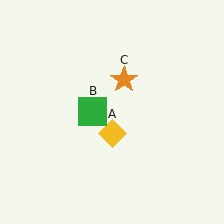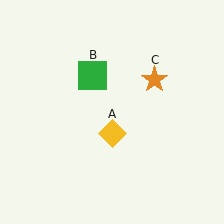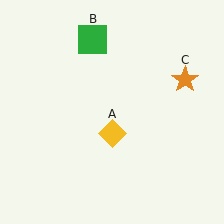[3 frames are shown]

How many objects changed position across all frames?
2 objects changed position: green square (object B), orange star (object C).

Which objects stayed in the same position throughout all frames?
Yellow diamond (object A) remained stationary.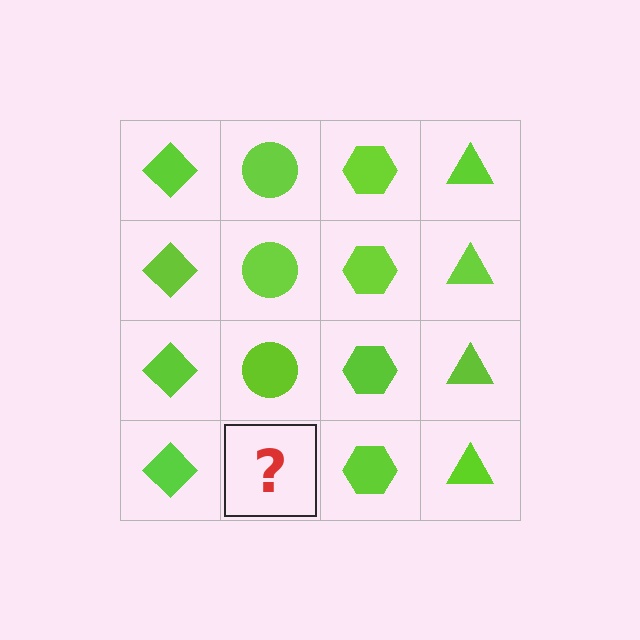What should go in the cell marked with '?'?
The missing cell should contain a lime circle.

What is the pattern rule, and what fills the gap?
The rule is that each column has a consistent shape. The gap should be filled with a lime circle.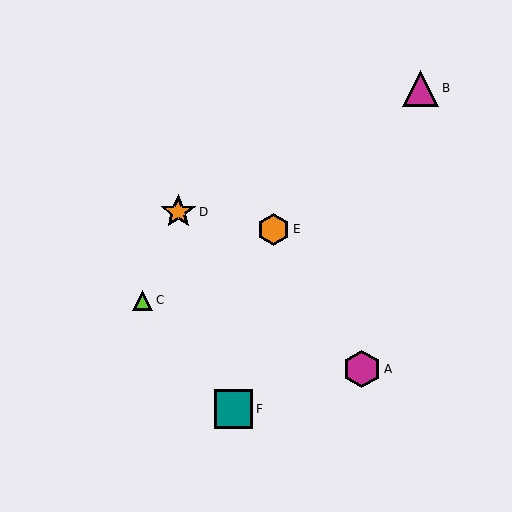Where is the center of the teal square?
The center of the teal square is at (234, 409).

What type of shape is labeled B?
Shape B is a magenta triangle.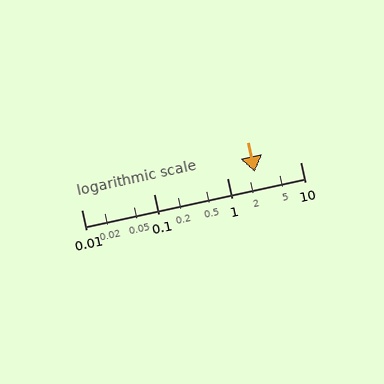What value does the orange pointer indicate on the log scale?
The pointer indicates approximately 2.4.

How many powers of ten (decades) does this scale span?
The scale spans 3 decades, from 0.01 to 10.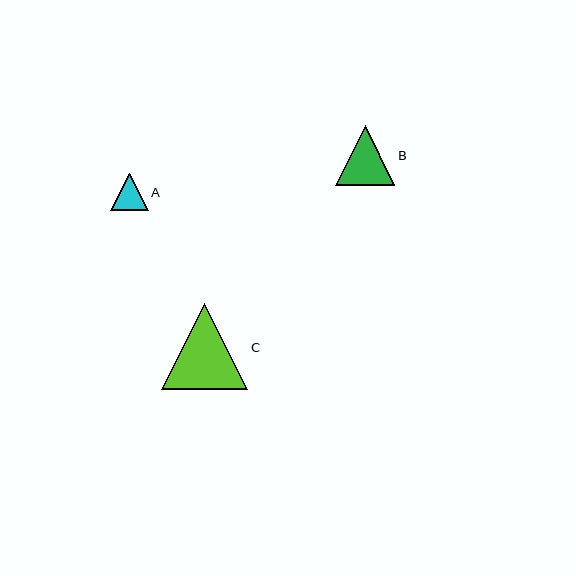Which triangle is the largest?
Triangle C is the largest with a size of approximately 86 pixels.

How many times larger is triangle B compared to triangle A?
Triangle B is approximately 1.6 times the size of triangle A.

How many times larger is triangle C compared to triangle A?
Triangle C is approximately 2.3 times the size of triangle A.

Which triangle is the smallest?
Triangle A is the smallest with a size of approximately 38 pixels.